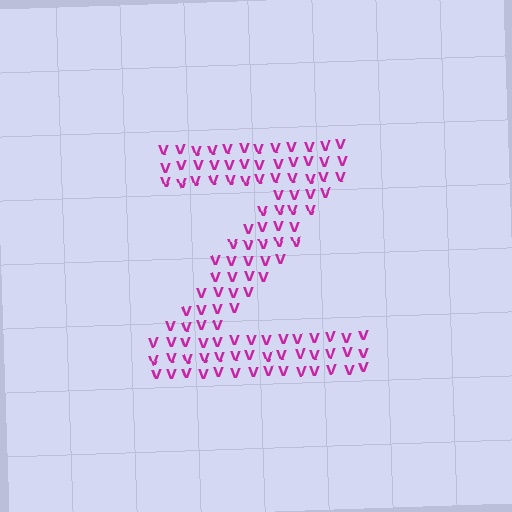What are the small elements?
The small elements are letter V's.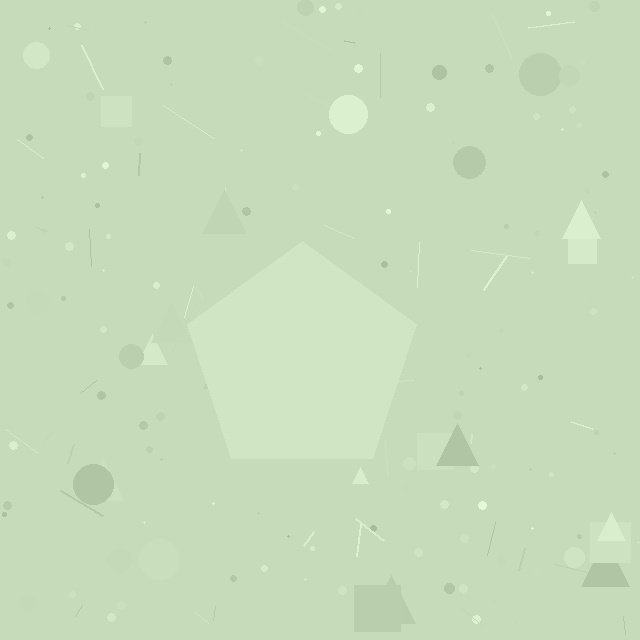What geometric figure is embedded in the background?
A pentagon is embedded in the background.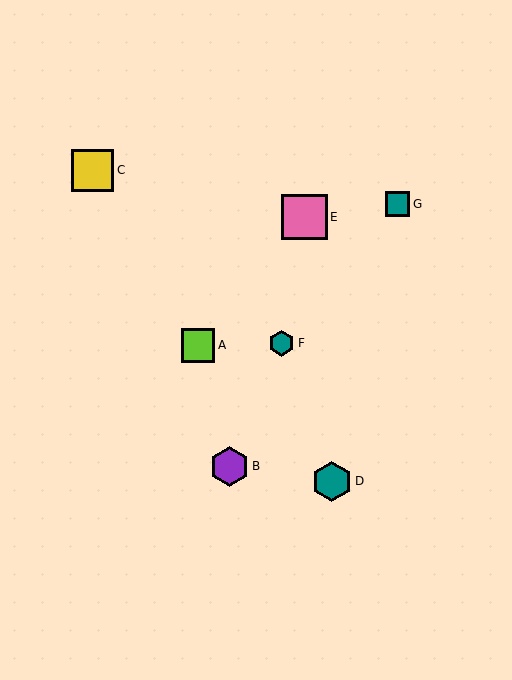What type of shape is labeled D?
Shape D is a teal hexagon.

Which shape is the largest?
The pink square (labeled E) is the largest.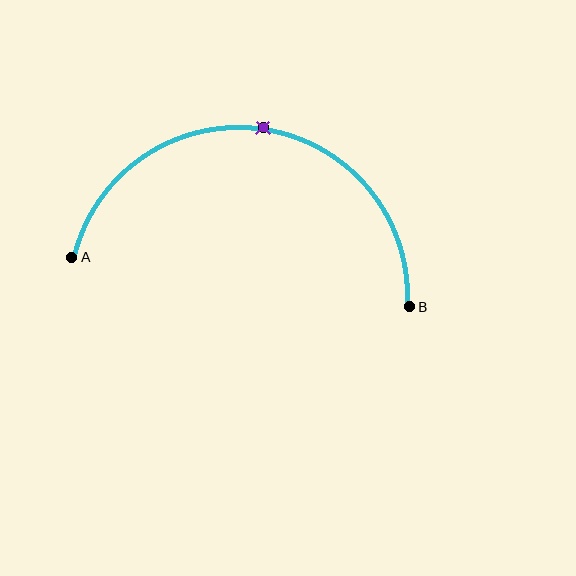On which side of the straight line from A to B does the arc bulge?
The arc bulges above the straight line connecting A and B.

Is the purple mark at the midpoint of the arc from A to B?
Yes. The purple mark lies on the arc at equal arc-length from both A and B — it is the arc midpoint.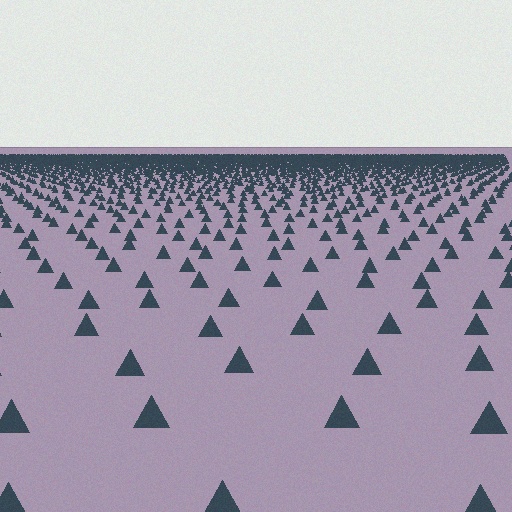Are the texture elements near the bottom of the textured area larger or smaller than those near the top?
Larger. Near the bottom, elements are closer to the viewer and appear at a bigger on-screen size.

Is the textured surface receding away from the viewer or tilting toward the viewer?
The surface is receding away from the viewer. Texture elements get smaller and denser toward the top.